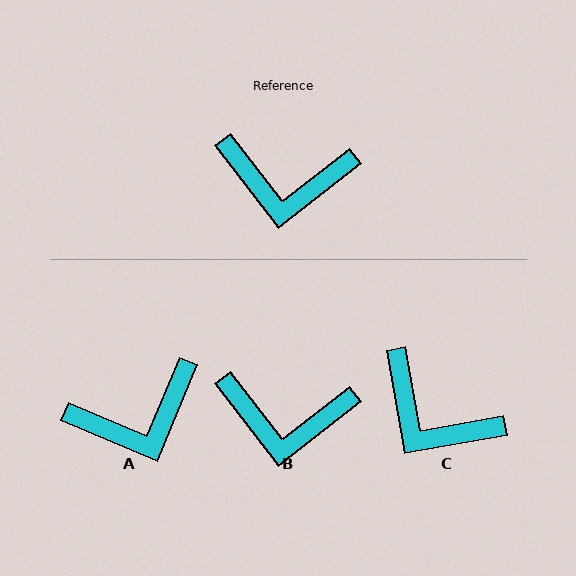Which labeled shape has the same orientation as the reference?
B.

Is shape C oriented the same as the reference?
No, it is off by about 28 degrees.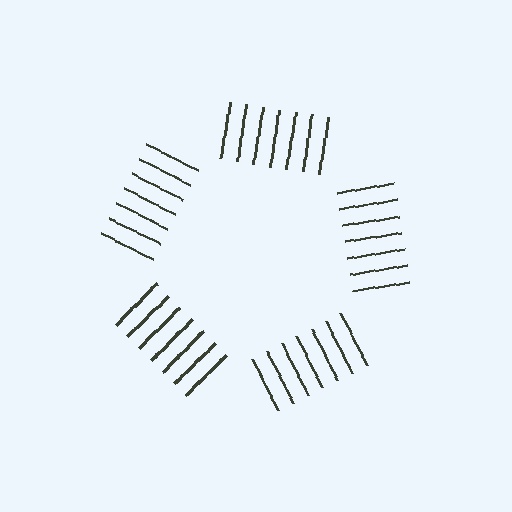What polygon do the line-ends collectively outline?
An illusory pentagon — the line segments terminate on its edges but no continuous stroke is drawn.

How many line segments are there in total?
35 — 7 along each of the 5 edges.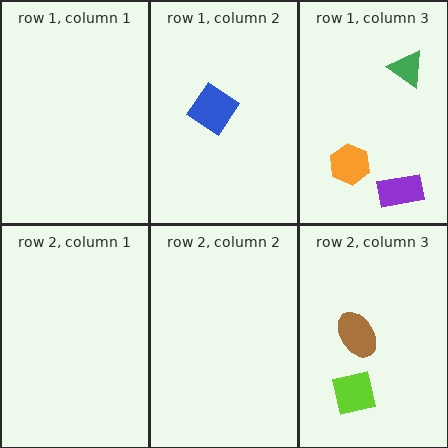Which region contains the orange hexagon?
The row 1, column 3 region.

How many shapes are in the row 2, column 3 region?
2.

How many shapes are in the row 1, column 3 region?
3.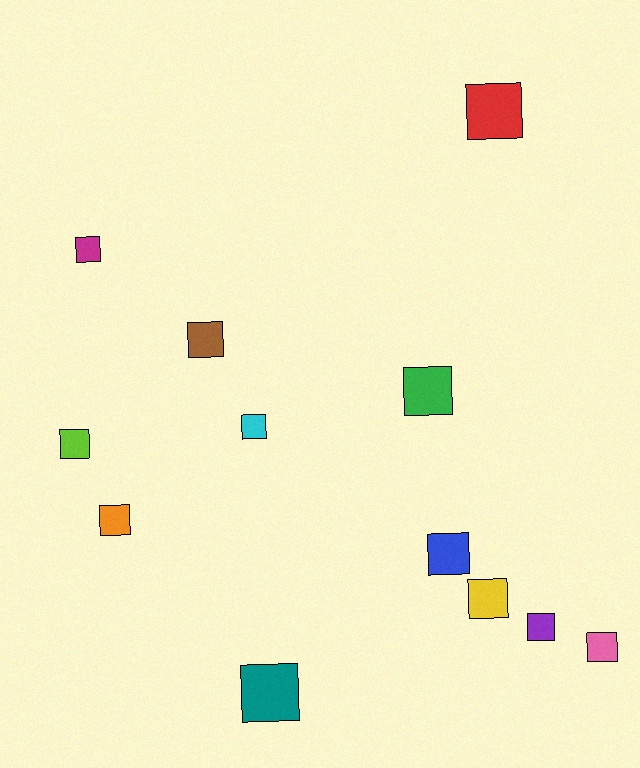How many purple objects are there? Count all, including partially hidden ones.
There is 1 purple object.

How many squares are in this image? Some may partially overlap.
There are 12 squares.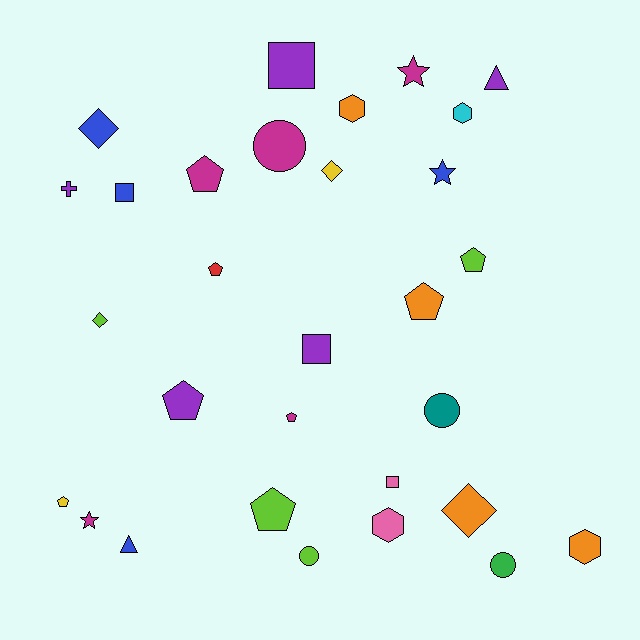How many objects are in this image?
There are 30 objects.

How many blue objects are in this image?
There are 4 blue objects.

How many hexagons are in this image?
There are 4 hexagons.